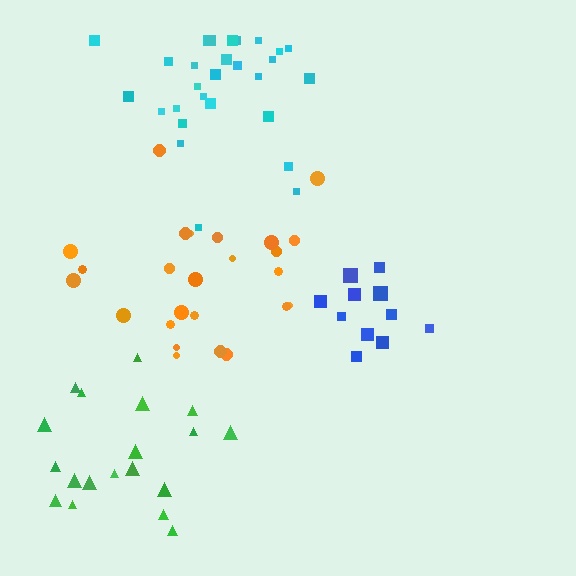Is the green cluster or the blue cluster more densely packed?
Green.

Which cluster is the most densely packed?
Green.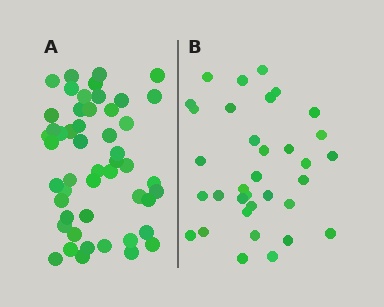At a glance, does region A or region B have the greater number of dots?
Region A (the left region) has more dots.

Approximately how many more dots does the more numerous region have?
Region A has approximately 15 more dots than region B.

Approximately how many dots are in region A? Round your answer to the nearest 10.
About 50 dots.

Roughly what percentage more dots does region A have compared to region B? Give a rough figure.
About 45% more.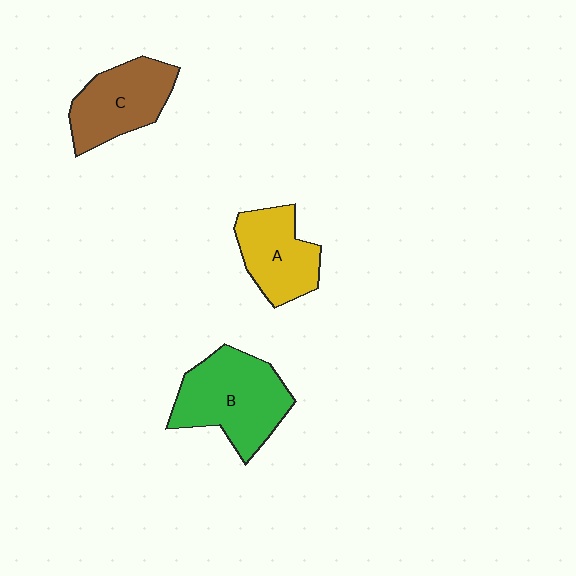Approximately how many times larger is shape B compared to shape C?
Approximately 1.3 times.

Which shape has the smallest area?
Shape A (yellow).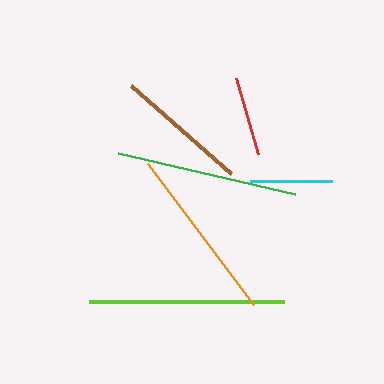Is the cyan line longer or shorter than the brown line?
The brown line is longer than the cyan line.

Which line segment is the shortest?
The red line is the shortest at approximately 79 pixels.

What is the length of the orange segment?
The orange segment is approximately 177 pixels long.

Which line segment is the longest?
The lime line is the longest at approximately 195 pixels.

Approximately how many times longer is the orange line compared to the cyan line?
The orange line is approximately 2.2 times the length of the cyan line.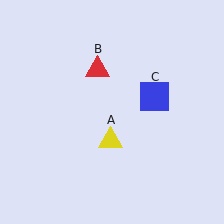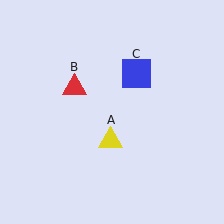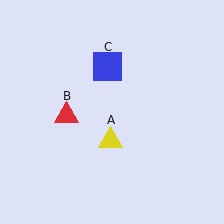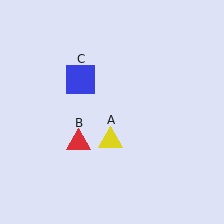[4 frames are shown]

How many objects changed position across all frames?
2 objects changed position: red triangle (object B), blue square (object C).